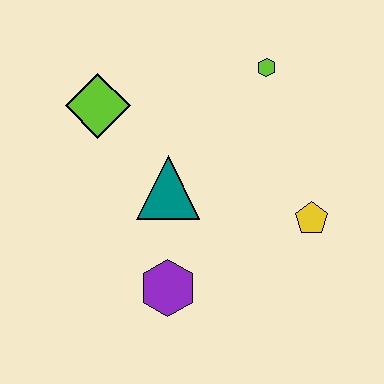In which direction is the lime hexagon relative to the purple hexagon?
The lime hexagon is above the purple hexagon.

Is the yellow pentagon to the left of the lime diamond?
No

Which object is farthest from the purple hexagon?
The lime hexagon is farthest from the purple hexagon.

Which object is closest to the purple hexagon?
The teal triangle is closest to the purple hexagon.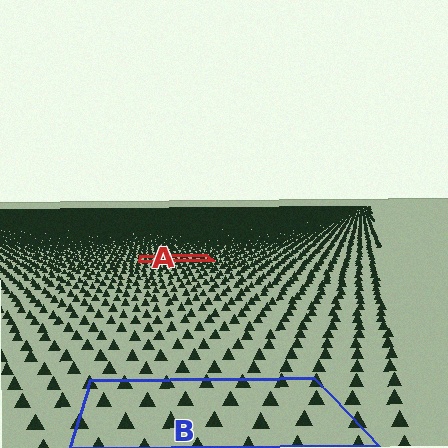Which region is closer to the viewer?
Region B is closer. The texture elements there are larger and more spread out.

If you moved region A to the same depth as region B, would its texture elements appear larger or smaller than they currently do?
They would appear larger. At a closer depth, the same texture elements are projected at a bigger on-screen size.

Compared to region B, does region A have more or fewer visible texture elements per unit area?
Region A has more texture elements per unit area — they are packed more densely because it is farther away.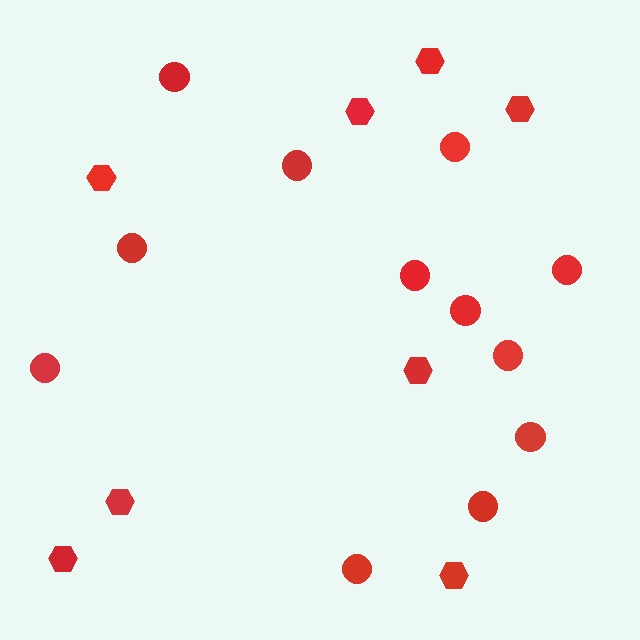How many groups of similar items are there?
There are 2 groups: one group of hexagons (8) and one group of circles (12).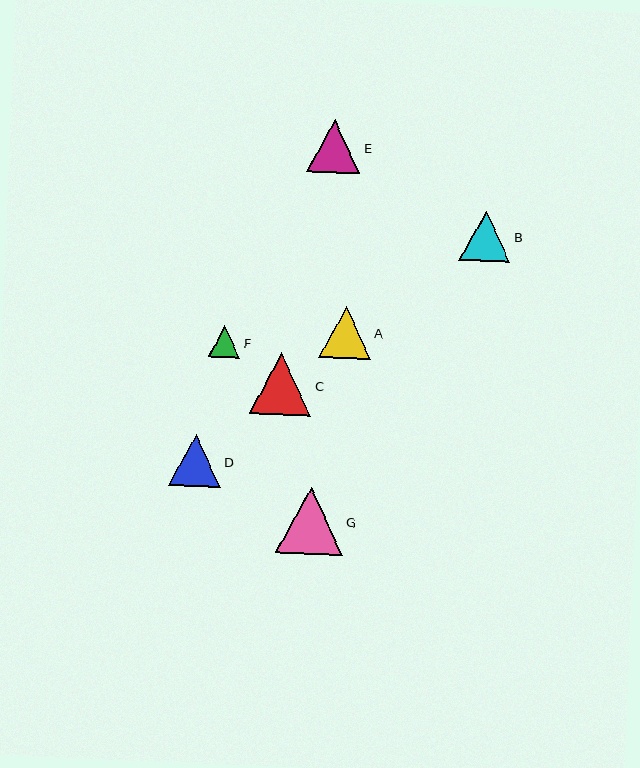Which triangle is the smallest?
Triangle F is the smallest with a size of approximately 32 pixels.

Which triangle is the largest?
Triangle G is the largest with a size of approximately 67 pixels.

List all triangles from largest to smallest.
From largest to smallest: G, C, E, A, D, B, F.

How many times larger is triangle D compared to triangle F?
Triangle D is approximately 1.6 times the size of triangle F.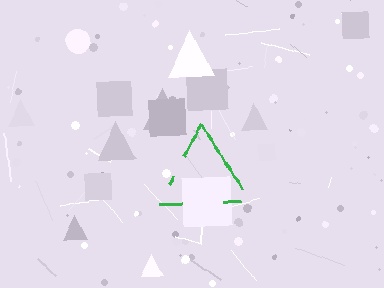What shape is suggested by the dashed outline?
The dashed outline suggests a triangle.